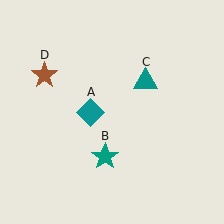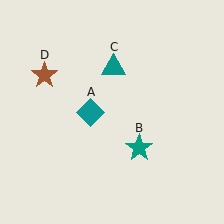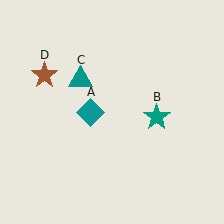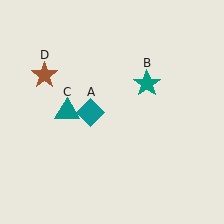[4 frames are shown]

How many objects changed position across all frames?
2 objects changed position: teal star (object B), teal triangle (object C).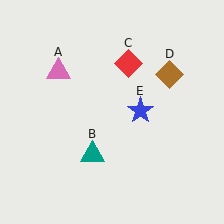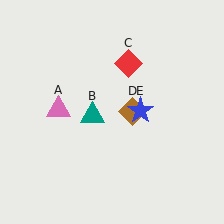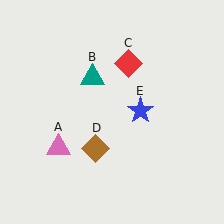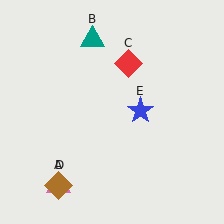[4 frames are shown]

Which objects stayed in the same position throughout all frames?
Red diamond (object C) and blue star (object E) remained stationary.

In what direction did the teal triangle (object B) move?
The teal triangle (object B) moved up.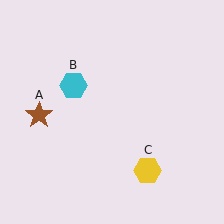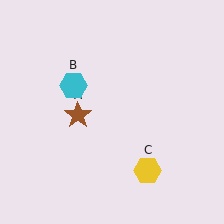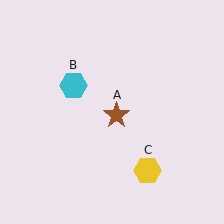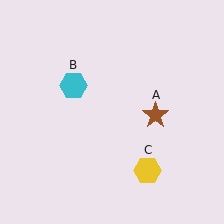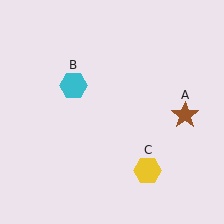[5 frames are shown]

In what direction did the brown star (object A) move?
The brown star (object A) moved right.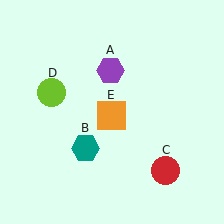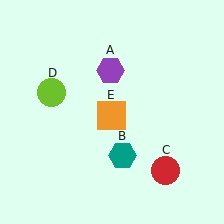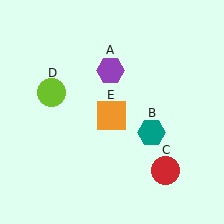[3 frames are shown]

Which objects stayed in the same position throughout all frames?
Purple hexagon (object A) and red circle (object C) and lime circle (object D) and orange square (object E) remained stationary.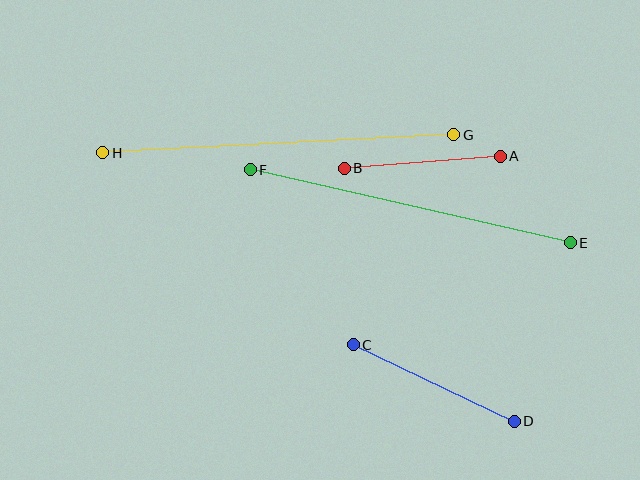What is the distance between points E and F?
The distance is approximately 328 pixels.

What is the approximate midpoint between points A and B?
The midpoint is at approximately (422, 162) pixels.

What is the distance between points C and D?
The distance is approximately 178 pixels.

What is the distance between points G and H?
The distance is approximately 352 pixels.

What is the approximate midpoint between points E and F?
The midpoint is at approximately (410, 206) pixels.